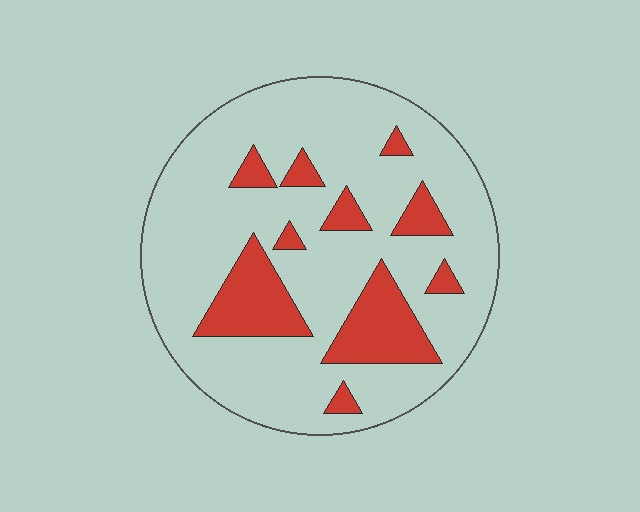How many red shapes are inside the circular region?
10.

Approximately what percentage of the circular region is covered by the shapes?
Approximately 20%.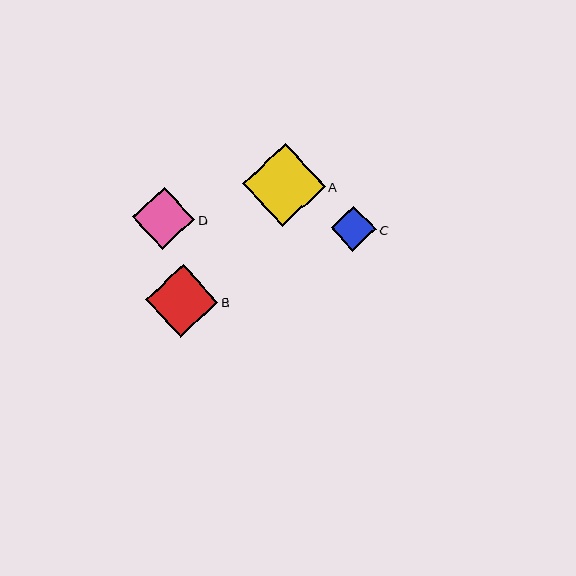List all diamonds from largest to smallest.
From largest to smallest: A, B, D, C.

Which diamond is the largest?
Diamond A is the largest with a size of approximately 83 pixels.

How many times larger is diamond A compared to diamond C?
Diamond A is approximately 1.8 times the size of diamond C.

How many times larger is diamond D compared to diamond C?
Diamond D is approximately 1.4 times the size of diamond C.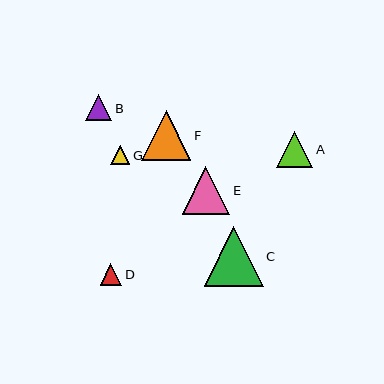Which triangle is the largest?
Triangle C is the largest with a size of approximately 59 pixels.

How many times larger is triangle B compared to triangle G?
Triangle B is approximately 1.4 times the size of triangle G.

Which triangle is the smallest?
Triangle G is the smallest with a size of approximately 19 pixels.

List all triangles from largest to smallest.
From largest to smallest: C, F, E, A, B, D, G.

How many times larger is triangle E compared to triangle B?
Triangle E is approximately 1.8 times the size of triangle B.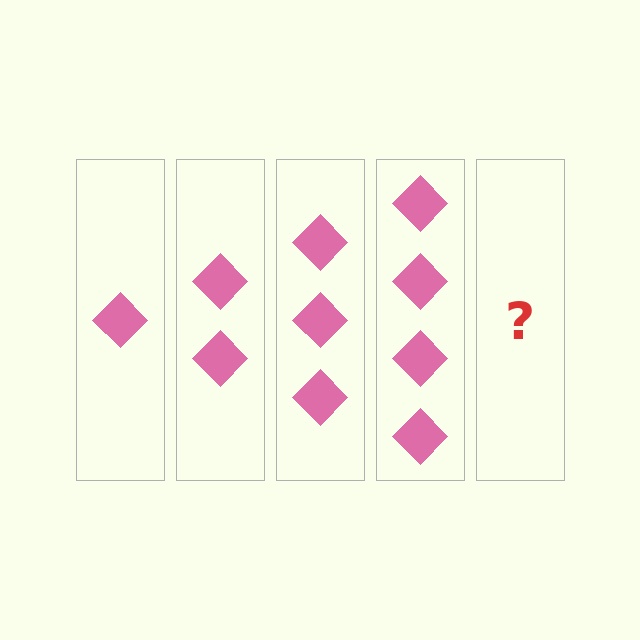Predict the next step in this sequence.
The next step is 5 diamonds.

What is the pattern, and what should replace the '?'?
The pattern is that each step adds one more diamond. The '?' should be 5 diamonds.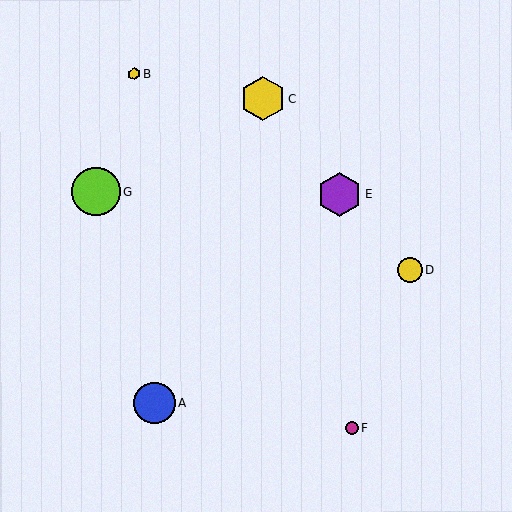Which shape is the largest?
The lime circle (labeled G) is the largest.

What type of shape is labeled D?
Shape D is a yellow circle.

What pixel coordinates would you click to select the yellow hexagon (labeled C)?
Click at (263, 99) to select the yellow hexagon C.